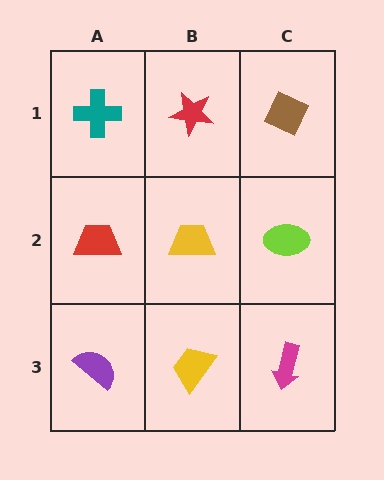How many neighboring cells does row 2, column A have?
3.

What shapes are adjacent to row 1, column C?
A lime ellipse (row 2, column C), a red star (row 1, column B).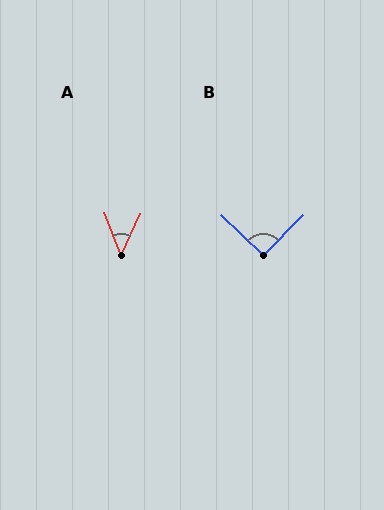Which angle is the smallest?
A, at approximately 46 degrees.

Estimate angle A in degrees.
Approximately 46 degrees.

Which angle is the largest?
B, at approximately 92 degrees.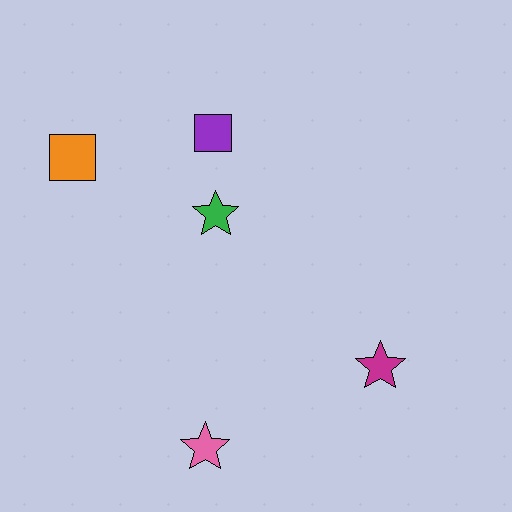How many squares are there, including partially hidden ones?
There are 2 squares.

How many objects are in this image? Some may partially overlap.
There are 5 objects.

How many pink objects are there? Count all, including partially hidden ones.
There is 1 pink object.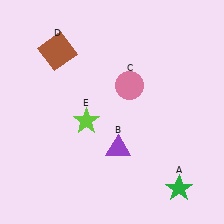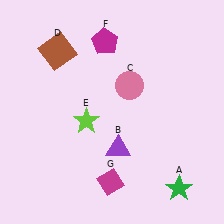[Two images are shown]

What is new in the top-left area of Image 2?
A magenta pentagon (F) was added in the top-left area of Image 2.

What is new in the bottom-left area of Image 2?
A magenta diamond (G) was added in the bottom-left area of Image 2.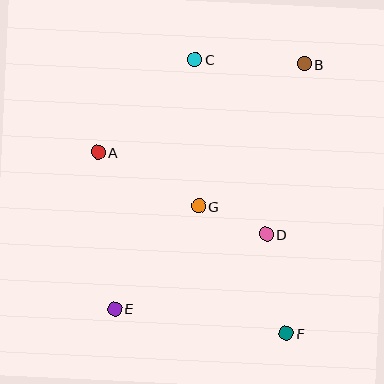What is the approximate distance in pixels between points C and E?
The distance between C and E is approximately 263 pixels.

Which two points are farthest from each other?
Points B and E are farthest from each other.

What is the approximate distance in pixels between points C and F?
The distance between C and F is approximately 289 pixels.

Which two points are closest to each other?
Points D and G are closest to each other.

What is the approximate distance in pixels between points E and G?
The distance between E and G is approximately 133 pixels.